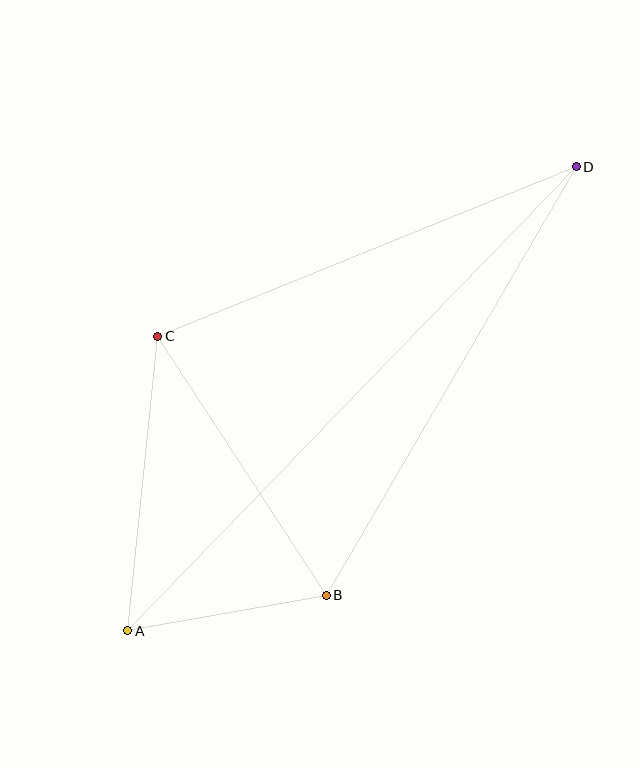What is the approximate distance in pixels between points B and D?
The distance between B and D is approximately 496 pixels.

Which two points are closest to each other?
Points A and B are closest to each other.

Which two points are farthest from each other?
Points A and D are farthest from each other.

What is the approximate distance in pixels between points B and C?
The distance between B and C is approximately 309 pixels.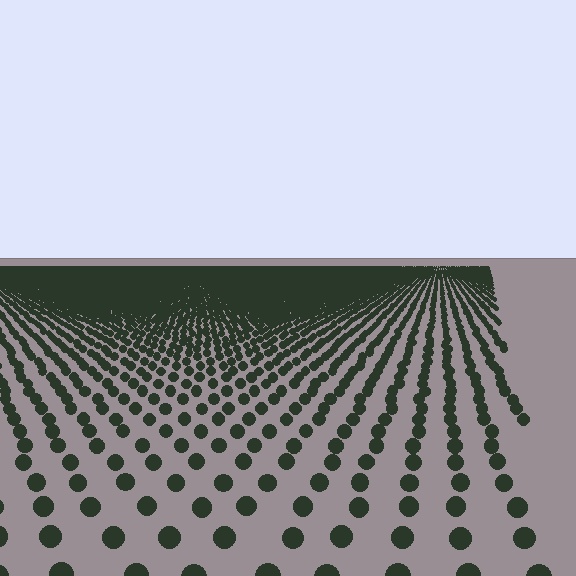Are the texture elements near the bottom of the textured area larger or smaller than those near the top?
Larger. Near the bottom, elements are closer to the viewer and appear at a bigger on-screen size.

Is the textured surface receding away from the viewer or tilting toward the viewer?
The surface is receding away from the viewer. Texture elements get smaller and denser toward the top.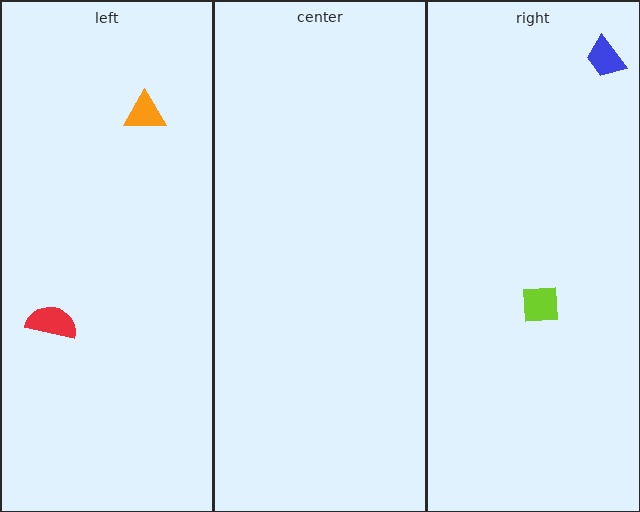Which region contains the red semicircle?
The left region.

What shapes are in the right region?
The lime square, the blue trapezoid.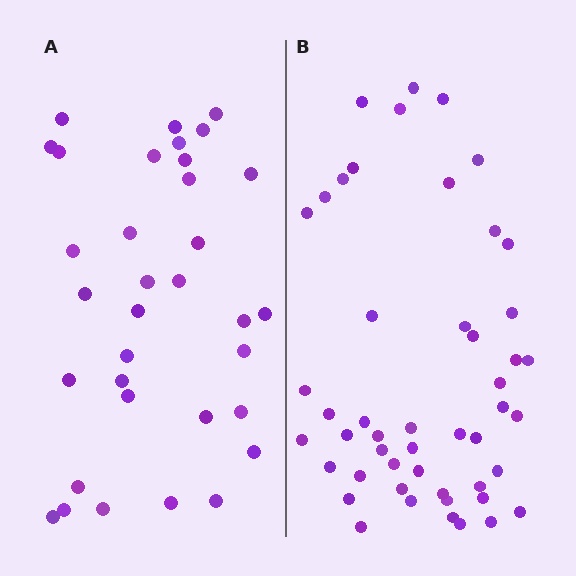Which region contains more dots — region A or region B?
Region B (the right region) has more dots.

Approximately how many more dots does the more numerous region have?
Region B has approximately 15 more dots than region A.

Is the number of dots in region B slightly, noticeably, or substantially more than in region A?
Region B has noticeably more, but not dramatically so. The ratio is roughly 1.4 to 1.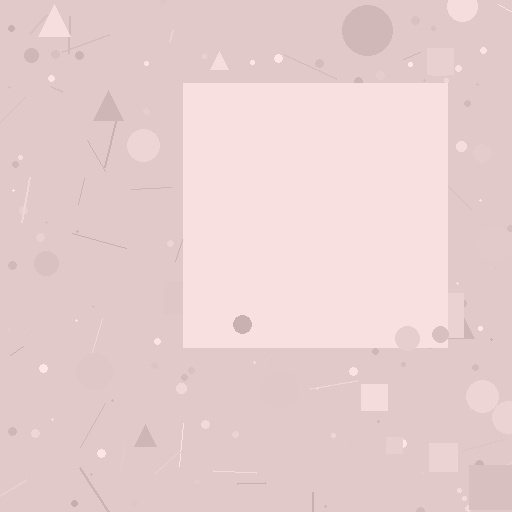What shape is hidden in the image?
A square is hidden in the image.